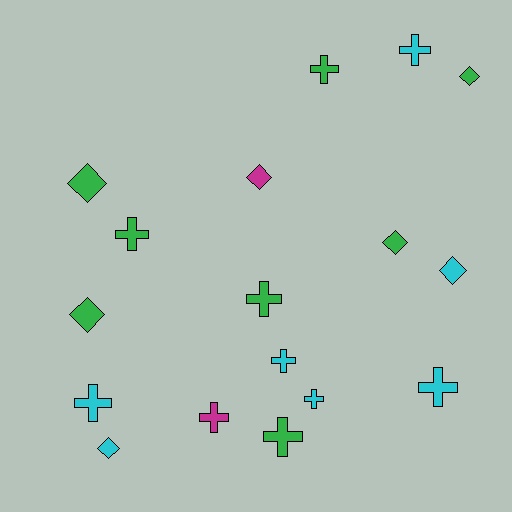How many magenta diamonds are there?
There is 1 magenta diamond.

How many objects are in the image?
There are 17 objects.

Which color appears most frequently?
Green, with 8 objects.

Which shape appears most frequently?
Cross, with 10 objects.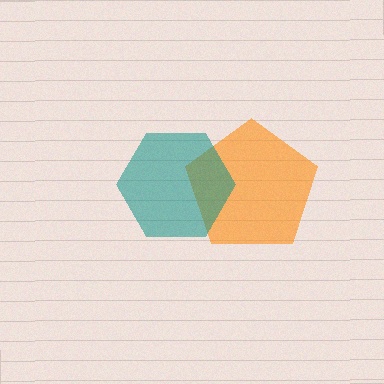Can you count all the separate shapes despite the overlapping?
Yes, there are 2 separate shapes.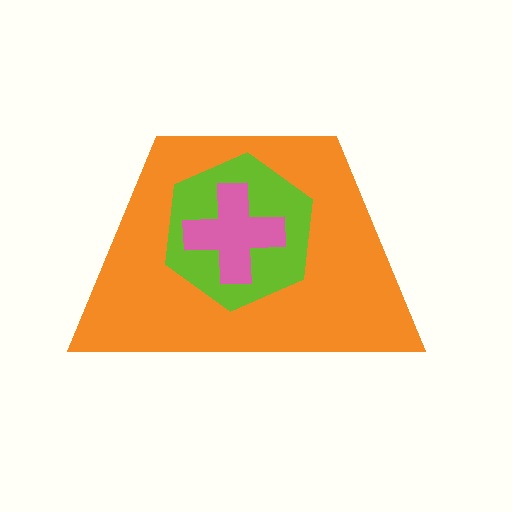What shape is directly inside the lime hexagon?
The pink cross.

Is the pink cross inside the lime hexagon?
Yes.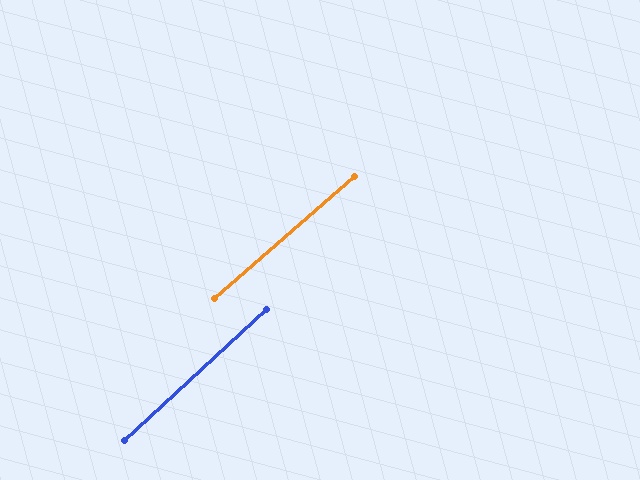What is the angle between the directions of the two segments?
Approximately 2 degrees.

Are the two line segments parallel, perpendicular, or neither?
Parallel — their directions differ by only 1.7°.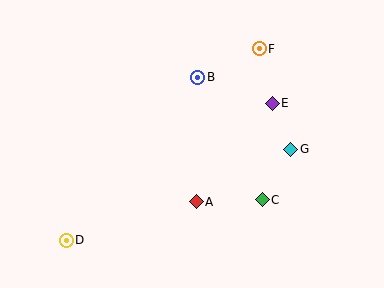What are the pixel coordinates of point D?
Point D is at (66, 240).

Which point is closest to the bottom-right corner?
Point C is closest to the bottom-right corner.